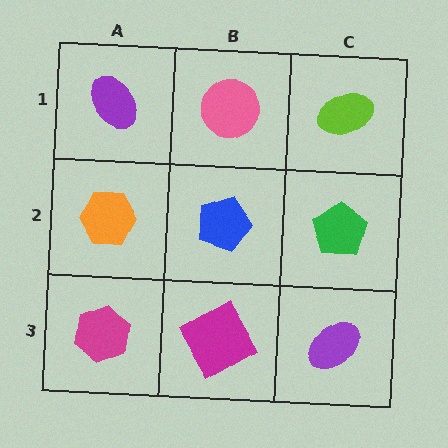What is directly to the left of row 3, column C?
A magenta square.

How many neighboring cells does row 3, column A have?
2.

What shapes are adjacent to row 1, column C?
A green pentagon (row 2, column C), a pink circle (row 1, column B).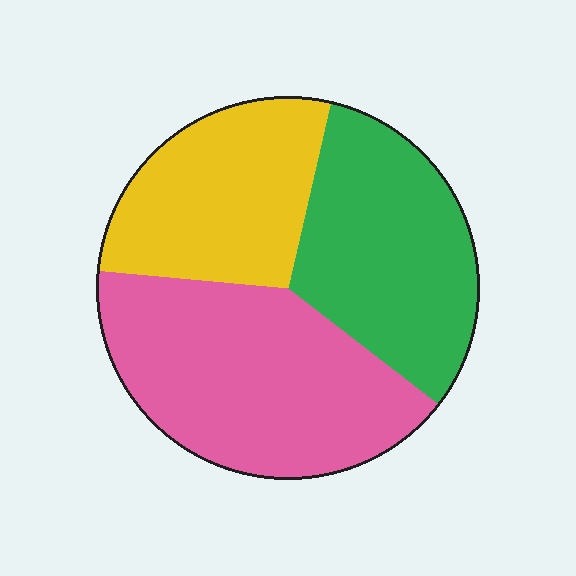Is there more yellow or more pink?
Pink.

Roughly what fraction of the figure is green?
Green covers about 30% of the figure.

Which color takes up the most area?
Pink, at roughly 40%.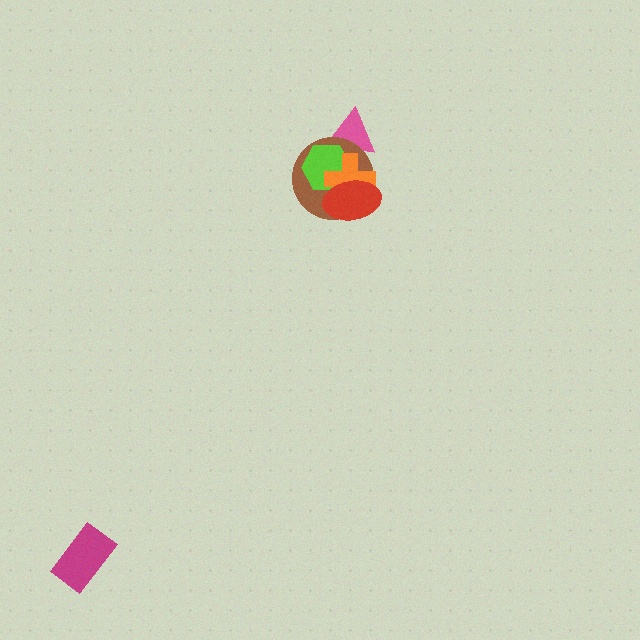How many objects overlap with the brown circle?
4 objects overlap with the brown circle.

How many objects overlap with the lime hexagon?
4 objects overlap with the lime hexagon.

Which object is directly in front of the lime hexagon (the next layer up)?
The orange cross is directly in front of the lime hexagon.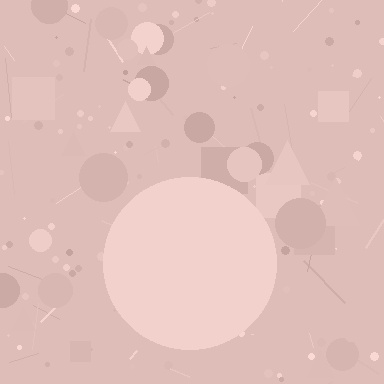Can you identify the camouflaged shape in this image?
The camouflaged shape is a circle.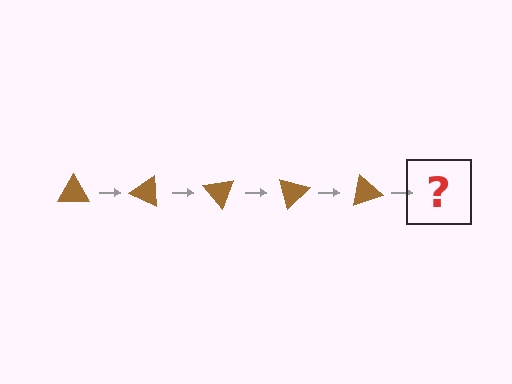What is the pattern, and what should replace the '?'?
The pattern is that the triangle rotates 25 degrees each step. The '?' should be a brown triangle rotated 125 degrees.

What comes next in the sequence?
The next element should be a brown triangle rotated 125 degrees.